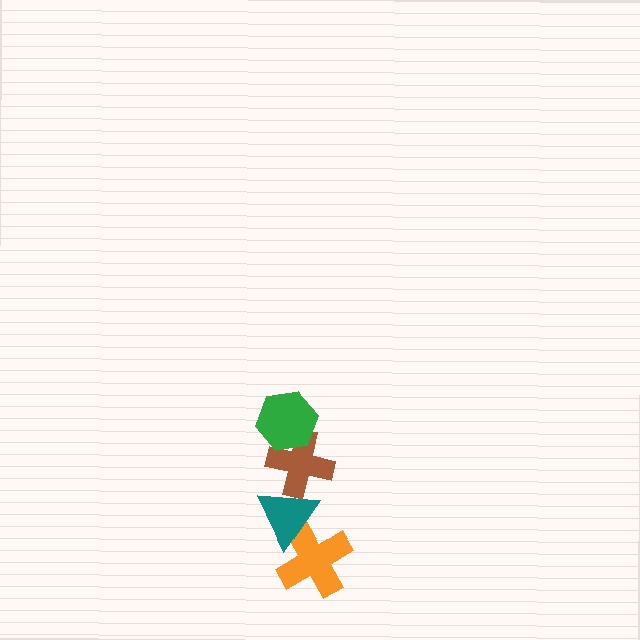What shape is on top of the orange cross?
The teal triangle is on top of the orange cross.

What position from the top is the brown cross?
The brown cross is 2nd from the top.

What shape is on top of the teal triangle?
The brown cross is on top of the teal triangle.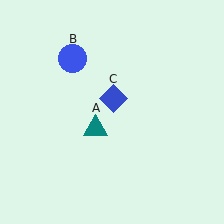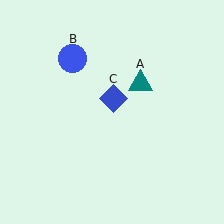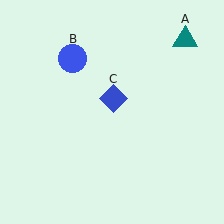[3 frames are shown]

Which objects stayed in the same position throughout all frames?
Blue circle (object B) and blue diamond (object C) remained stationary.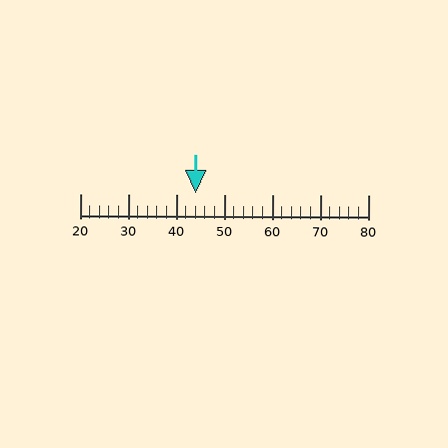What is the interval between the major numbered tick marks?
The major tick marks are spaced 10 units apart.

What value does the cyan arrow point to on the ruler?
The cyan arrow points to approximately 44.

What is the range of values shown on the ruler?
The ruler shows values from 20 to 80.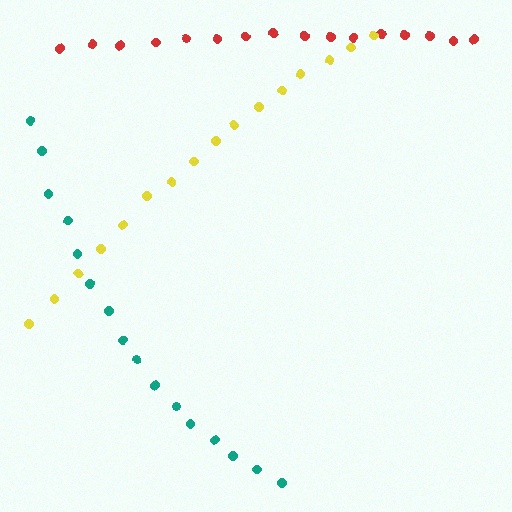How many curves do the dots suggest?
There are 3 distinct paths.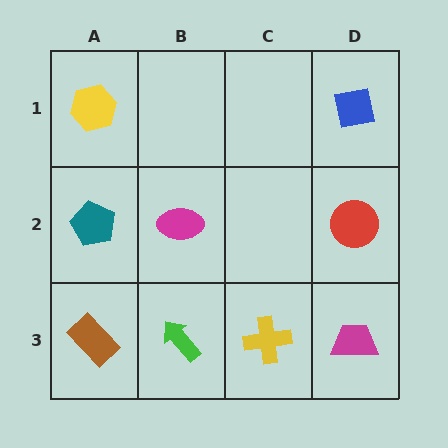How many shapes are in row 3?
4 shapes.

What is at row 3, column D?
A magenta trapezoid.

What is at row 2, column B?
A magenta ellipse.